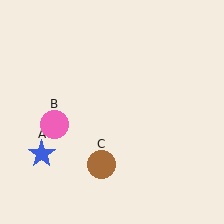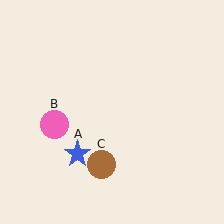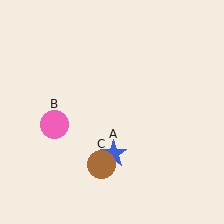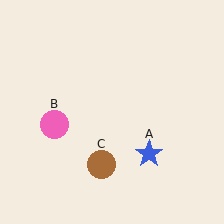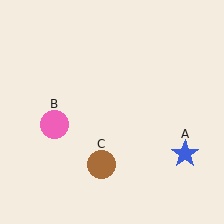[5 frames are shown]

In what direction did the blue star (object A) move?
The blue star (object A) moved right.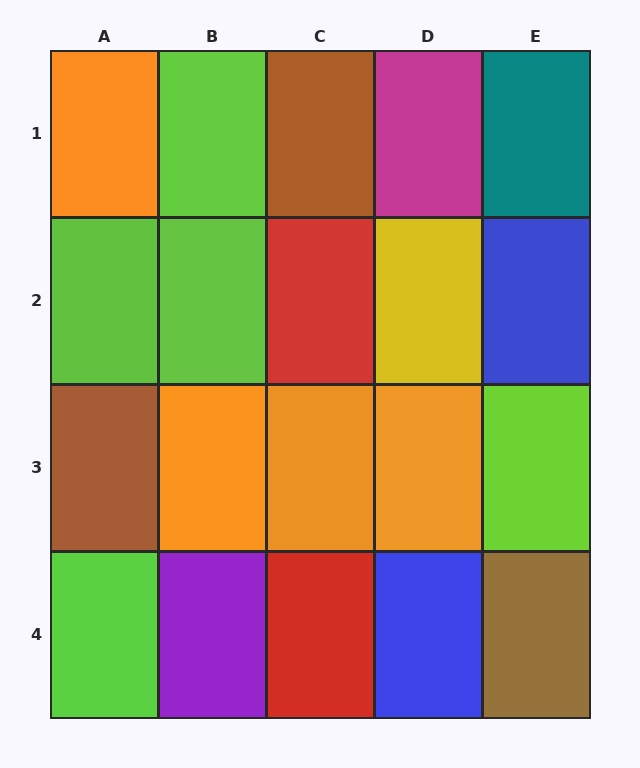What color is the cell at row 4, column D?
Blue.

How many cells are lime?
5 cells are lime.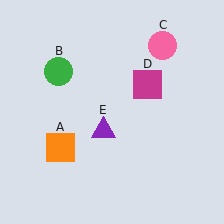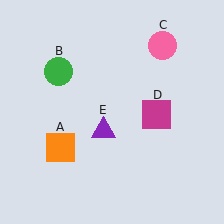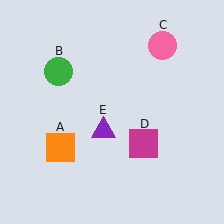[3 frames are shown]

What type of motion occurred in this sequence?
The magenta square (object D) rotated clockwise around the center of the scene.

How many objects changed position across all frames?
1 object changed position: magenta square (object D).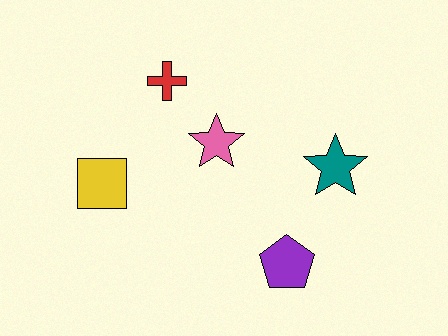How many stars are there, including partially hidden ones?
There are 2 stars.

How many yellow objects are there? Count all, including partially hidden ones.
There is 1 yellow object.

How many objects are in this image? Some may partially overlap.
There are 5 objects.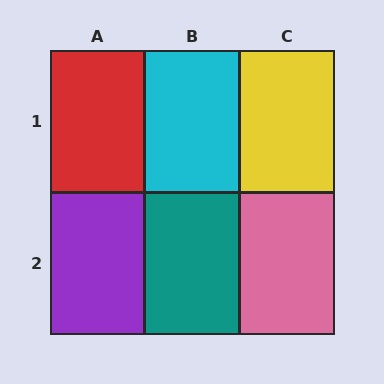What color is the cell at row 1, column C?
Yellow.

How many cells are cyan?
1 cell is cyan.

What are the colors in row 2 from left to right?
Purple, teal, pink.